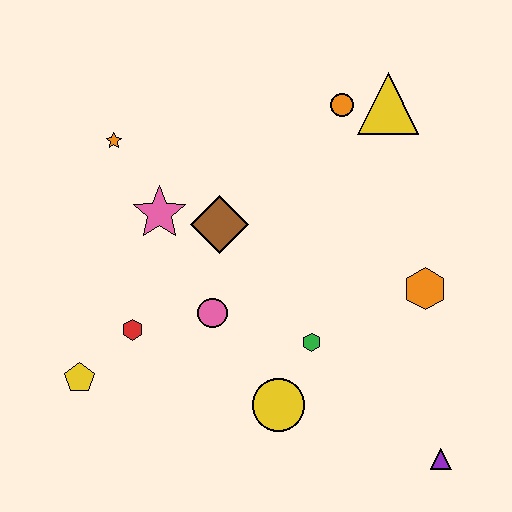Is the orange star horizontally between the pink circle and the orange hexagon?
No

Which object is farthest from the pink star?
The purple triangle is farthest from the pink star.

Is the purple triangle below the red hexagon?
Yes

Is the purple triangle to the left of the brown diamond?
No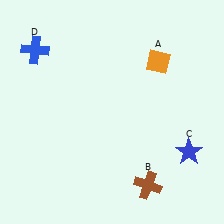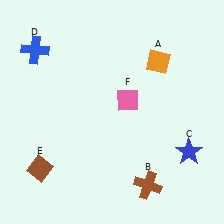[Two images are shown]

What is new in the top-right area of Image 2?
A pink diamond (F) was added in the top-right area of Image 2.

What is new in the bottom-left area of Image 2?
A brown diamond (E) was added in the bottom-left area of Image 2.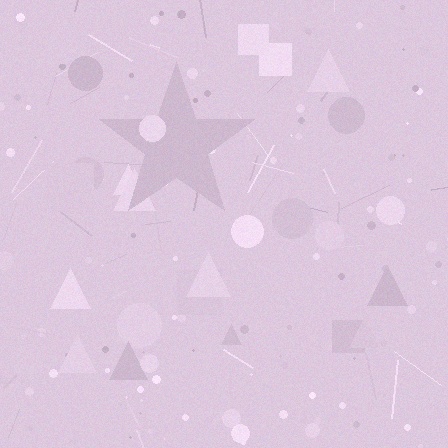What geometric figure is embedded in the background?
A star is embedded in the background.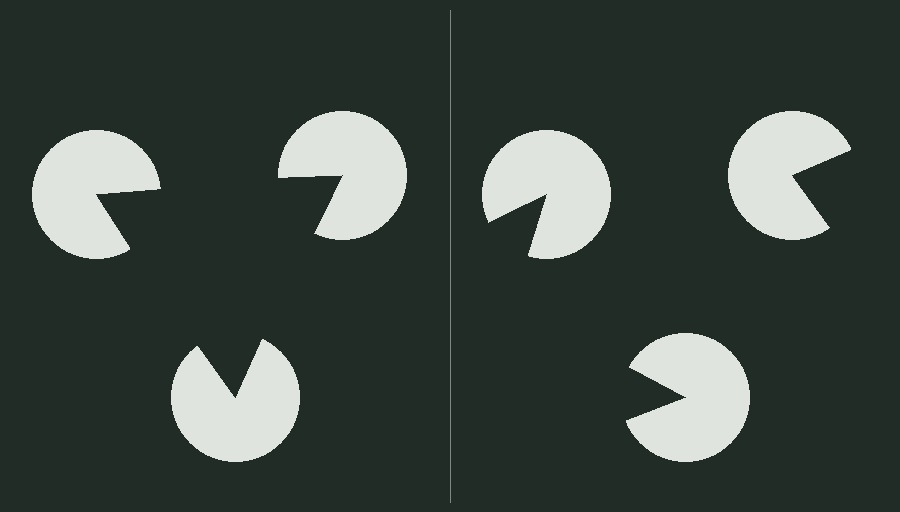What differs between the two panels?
The pac-man discs are positioned identically on both sides; only the wedge orientations differ. On the left they align to a triangle; on the right they are misaligned.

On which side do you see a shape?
An illusory triangle appears on the left side. On the right side the wedge cuts are rotated, so no coherent shape forms.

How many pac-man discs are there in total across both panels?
6 — 3 on each side.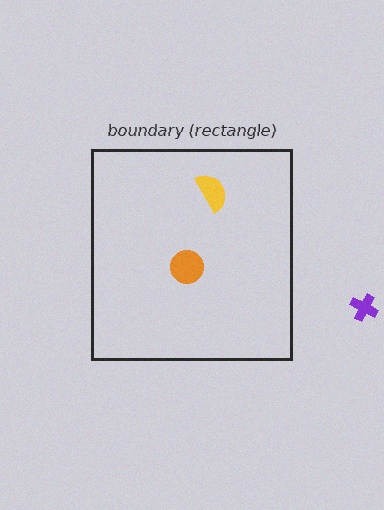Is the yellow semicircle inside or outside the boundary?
Inside.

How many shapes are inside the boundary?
2 inside, 1 outside.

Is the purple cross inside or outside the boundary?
Outside.